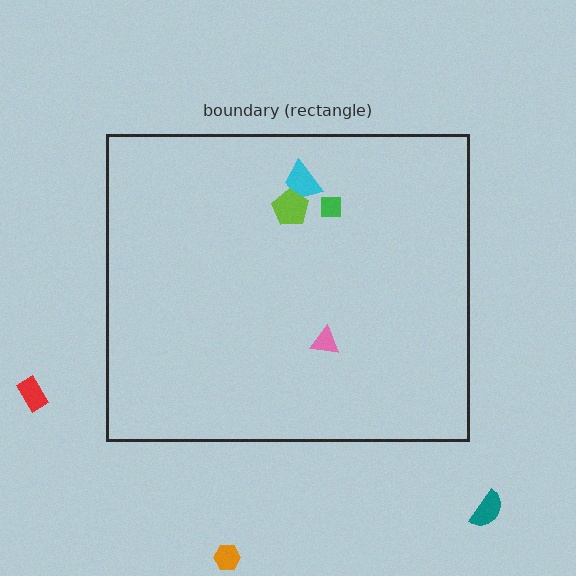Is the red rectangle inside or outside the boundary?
Outside.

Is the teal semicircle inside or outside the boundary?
Outside.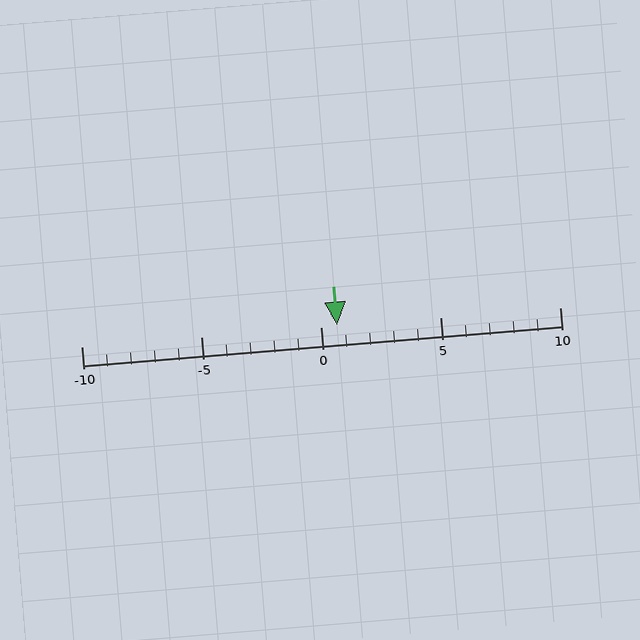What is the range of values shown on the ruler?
The ruler shows values from -10 to 10.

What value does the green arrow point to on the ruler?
The green arrow points to approximately 1.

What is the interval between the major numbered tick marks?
The major tick marks are spaced 5 units apart.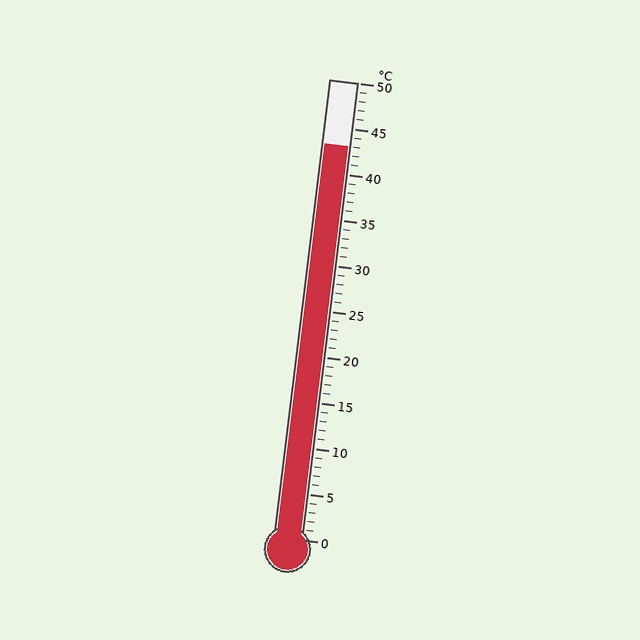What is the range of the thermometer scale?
The thermometer scale ranges from 0°C to 50°C.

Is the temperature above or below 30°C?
The temperature is above 30°C.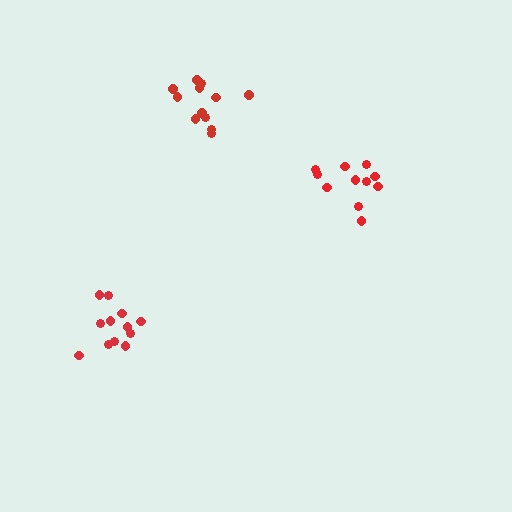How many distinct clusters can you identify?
There are 3 distinct clusters.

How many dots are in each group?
Group 1: 11 dots, Group 2: 12 dots, Group 3: 12 dots (35 total).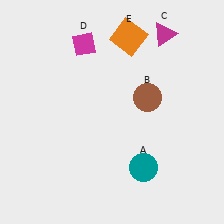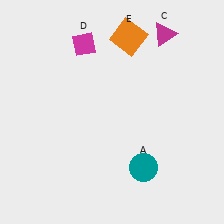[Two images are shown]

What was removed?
The brown circle (B) was removed in Image 2.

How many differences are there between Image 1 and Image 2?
There is 1 difference between the two images.